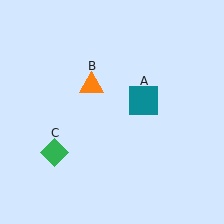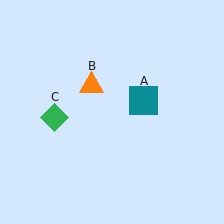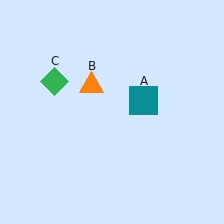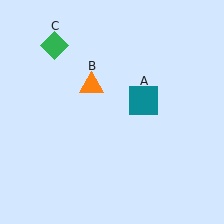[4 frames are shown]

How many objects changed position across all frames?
1 object changed position: green diamond (object C).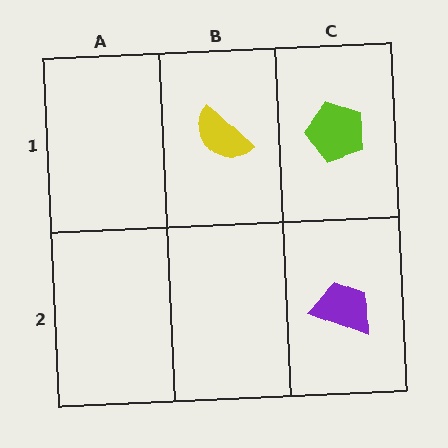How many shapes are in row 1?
2 shapes.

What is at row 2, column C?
A purple trapezoid.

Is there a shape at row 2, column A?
No, that cell is empty.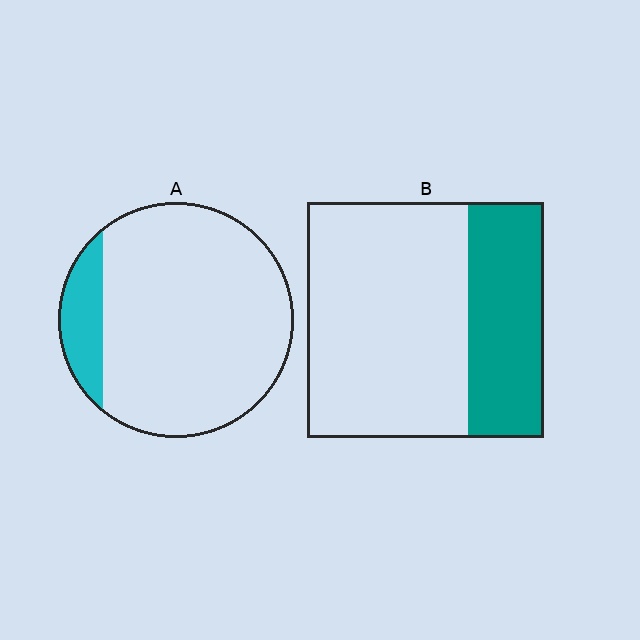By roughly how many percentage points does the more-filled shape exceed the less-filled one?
By roughly 20 percentage points (B over A).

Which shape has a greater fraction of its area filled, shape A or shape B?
Shape B.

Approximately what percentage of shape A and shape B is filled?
A is approximately 15% and B is approximately 30%.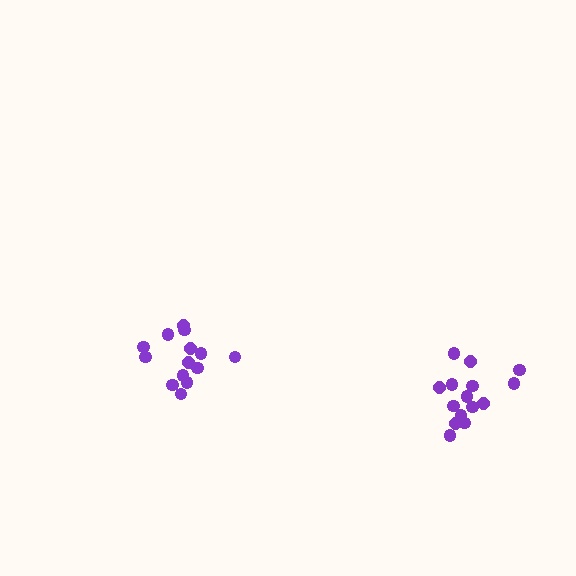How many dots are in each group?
Group 1: 14 dots, Group 2: 15 dots (29 total).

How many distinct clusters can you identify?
There are 2 distinct clusters.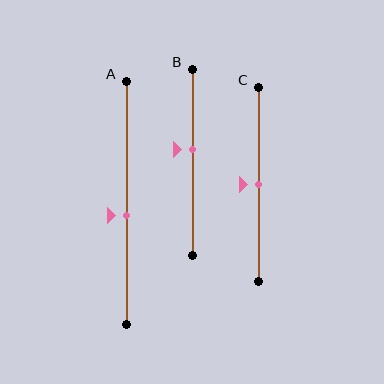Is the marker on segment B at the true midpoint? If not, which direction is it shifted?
No, the marker on segment B is shifted upward by about 7% of the segment length.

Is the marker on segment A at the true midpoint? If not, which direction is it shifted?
No, the marker on segment A is shifted downward by about 5% of the segment length.